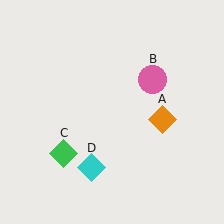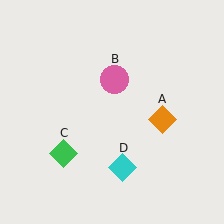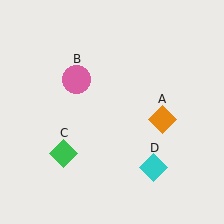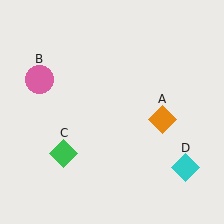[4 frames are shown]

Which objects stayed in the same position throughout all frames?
Orange diamond (object A) and green diamond (object C) remained stationary.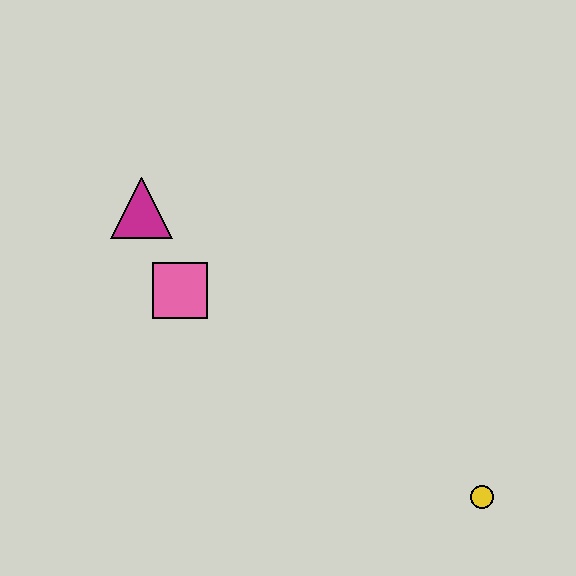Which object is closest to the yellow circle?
The pink square is closest to the yellow circle.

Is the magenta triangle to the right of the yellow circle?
No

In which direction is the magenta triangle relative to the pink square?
The magenta triangle is above the pink square.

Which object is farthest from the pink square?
The yellow circle is farthest from the pink square.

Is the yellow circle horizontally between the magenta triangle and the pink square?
No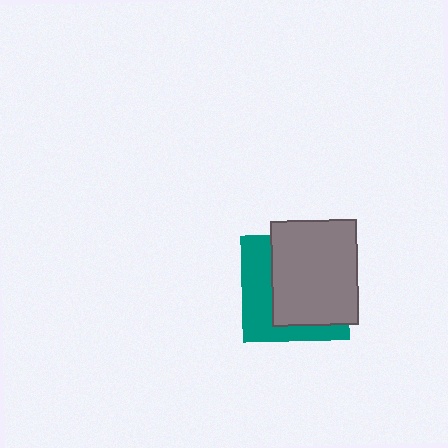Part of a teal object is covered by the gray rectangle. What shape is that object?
It is a square.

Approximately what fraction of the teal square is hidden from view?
Roughly 62% of the teal square is hidden behind the gray rectangle.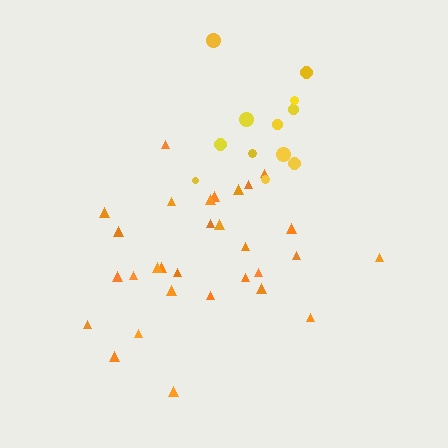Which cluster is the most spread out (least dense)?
Yellow.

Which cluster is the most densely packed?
Orange.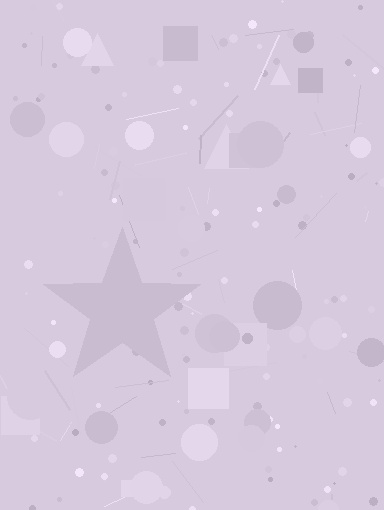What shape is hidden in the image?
A star is hidden in the image.